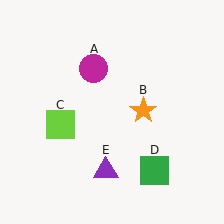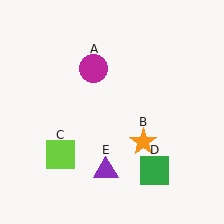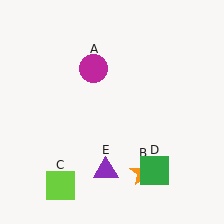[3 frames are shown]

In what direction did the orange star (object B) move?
The orange star (object B) moved down.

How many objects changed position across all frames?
2 objects changed position: orange star (object B), lime square (object C).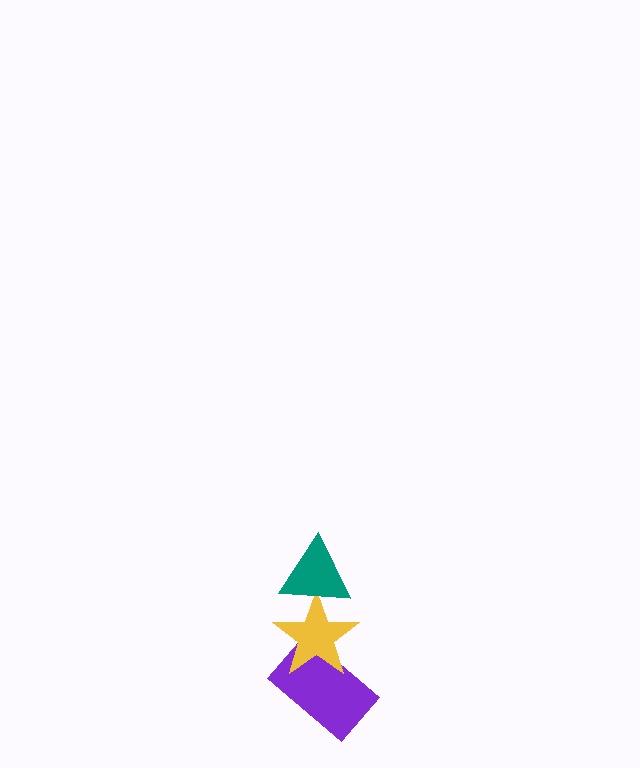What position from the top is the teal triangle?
The teal triangle is 1st from the top.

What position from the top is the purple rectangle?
The purple rectangle is 3rd from the top.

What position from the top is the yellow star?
The yellow star is 2nd from the top.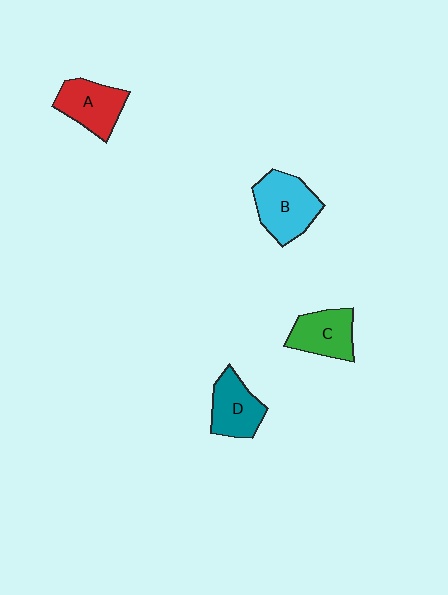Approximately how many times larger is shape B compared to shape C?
Approximately 1.3 times.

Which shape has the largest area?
Shape B (cyan).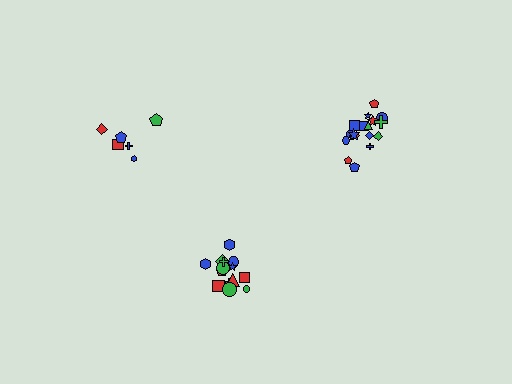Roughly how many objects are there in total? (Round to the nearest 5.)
Roughly 40 objects in total.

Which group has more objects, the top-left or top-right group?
The top-right group.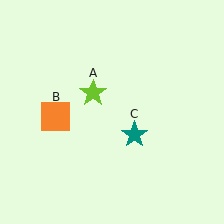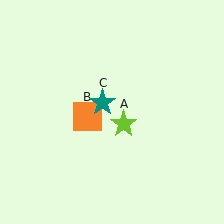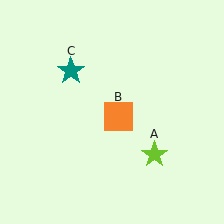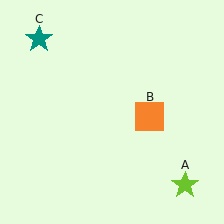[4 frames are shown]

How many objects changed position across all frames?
3 objects changed position: lime star (object A), orange square (object B), teal star (object C).